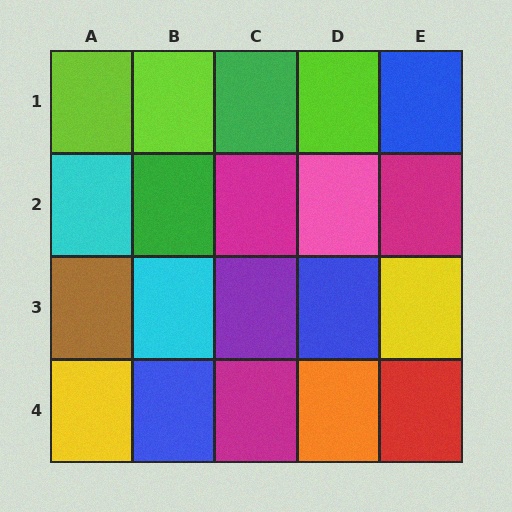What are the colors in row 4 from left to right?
Yellow, blue, magenta, orange, red.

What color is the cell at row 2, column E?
Magenta.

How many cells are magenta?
3 cells are magenta.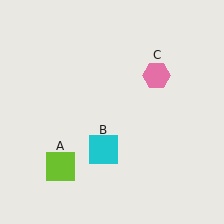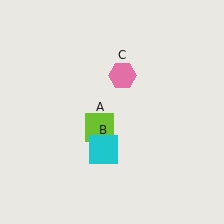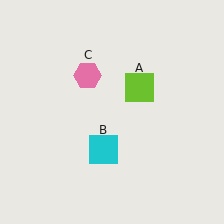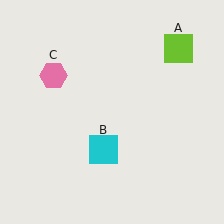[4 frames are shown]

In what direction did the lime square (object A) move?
The lime square (object A) moved up and to the right.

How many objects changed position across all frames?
2 objects changed position: lime square (object A), pink hexagon (object C).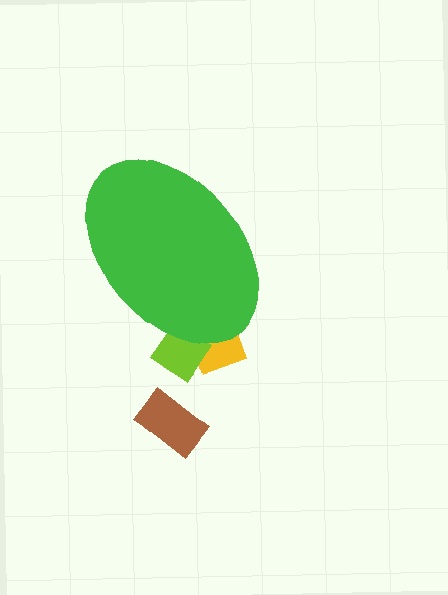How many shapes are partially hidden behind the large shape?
2 shapes are partially hidden.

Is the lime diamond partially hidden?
Yes, the lime diamond is partially hidden behind the green ellipse.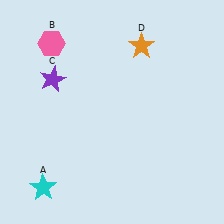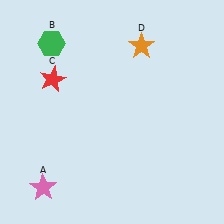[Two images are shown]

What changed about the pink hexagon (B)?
In Image 1, B is pink. In Image 2, it changed to green.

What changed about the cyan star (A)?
In Image 1, A is cyan. In Image 2, it changed to pink.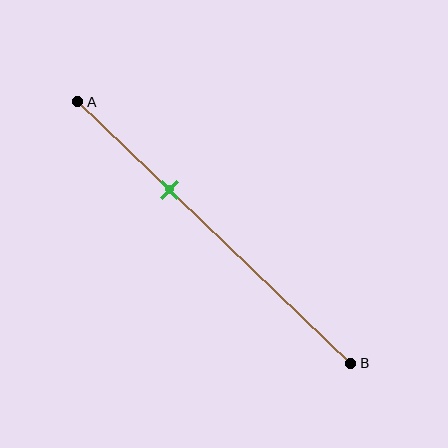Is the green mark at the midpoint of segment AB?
No, the mark is at about 35% from A, not at the 50% midpoint.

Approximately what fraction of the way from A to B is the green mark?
The green mark is approximately 35% of the way from A to B.